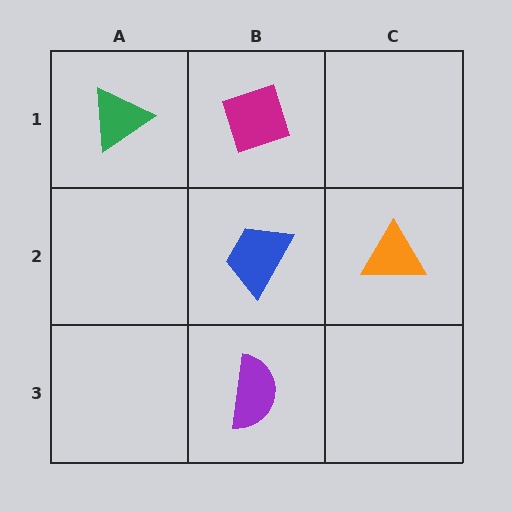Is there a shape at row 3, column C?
No, that cell is empty.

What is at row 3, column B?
A purple semicircle.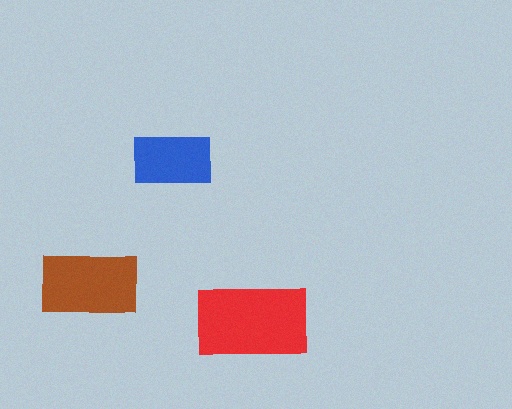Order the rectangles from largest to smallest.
the red one, the brown one, the blue one.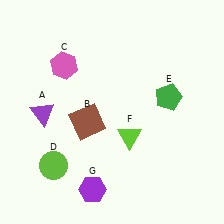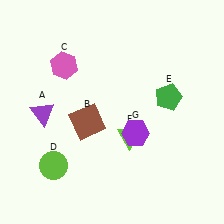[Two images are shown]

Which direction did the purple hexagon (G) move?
The purple hexagon (G) moved up.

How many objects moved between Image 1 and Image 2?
1 object moved between the two images.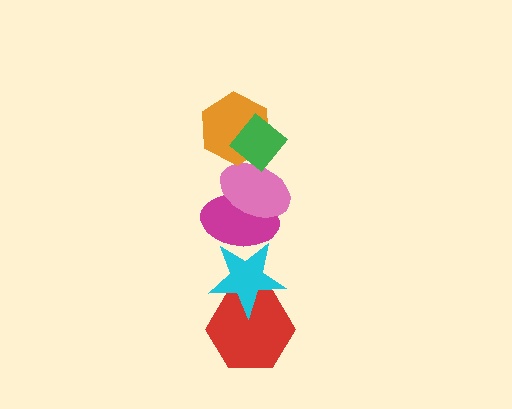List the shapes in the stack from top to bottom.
From top to bottom: the green diamond, the orange hexagon, the pink ellipse, the magenta ellipse, the cyan star, the red hexagon.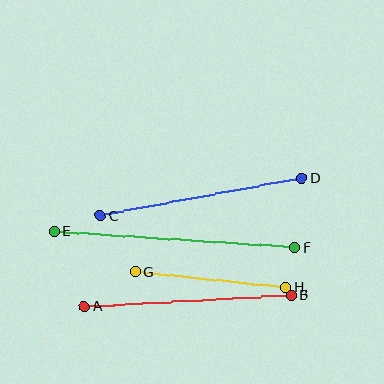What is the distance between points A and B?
The distance is approximately 208 pixels.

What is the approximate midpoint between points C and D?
The midpoint is at approximately (201, 197) pixels.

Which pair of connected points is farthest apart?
Points E and F are farthest apart.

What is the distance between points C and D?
The distance is approximately 205 pixels.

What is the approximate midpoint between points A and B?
The midpoint is at approximately (188, 301) pixels.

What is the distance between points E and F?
The distance is approximately 242 pixels.